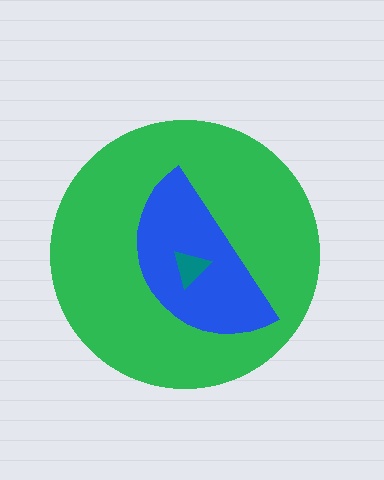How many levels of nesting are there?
3.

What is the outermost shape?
The green circle.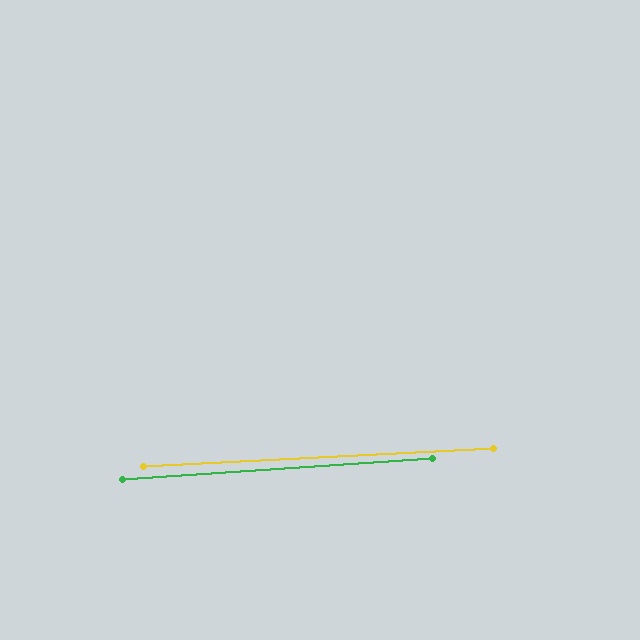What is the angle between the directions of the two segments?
Approximately 1 degree.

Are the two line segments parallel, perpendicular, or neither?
Parallel — their directions differ by only 1.0°.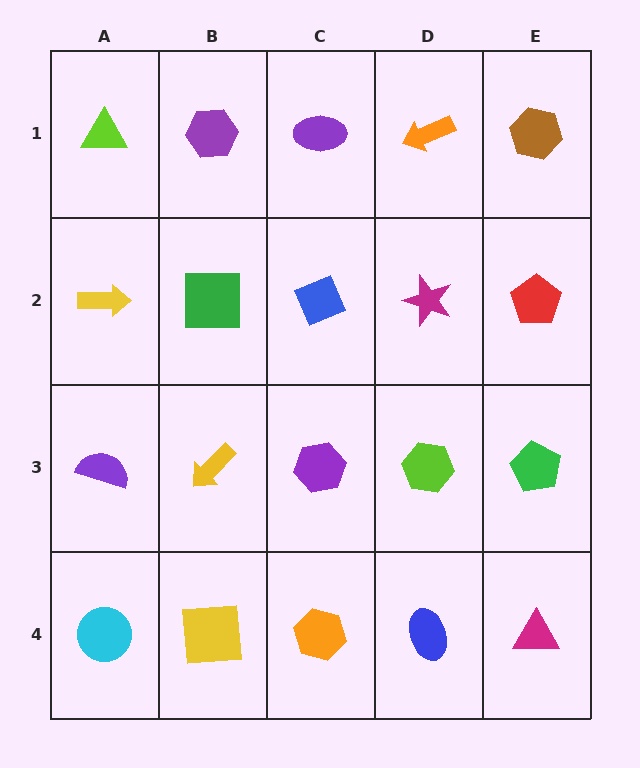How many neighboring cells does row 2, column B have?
4.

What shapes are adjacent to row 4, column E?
A green pentagon (row 3, column E), a blue ellipse (row 4, column D).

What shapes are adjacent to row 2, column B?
A purple hexagon (row 1, column B), a yellow arrow (row 3, column B), a yellow arrow (row 2, column A), a blue diamond (row 2, column C).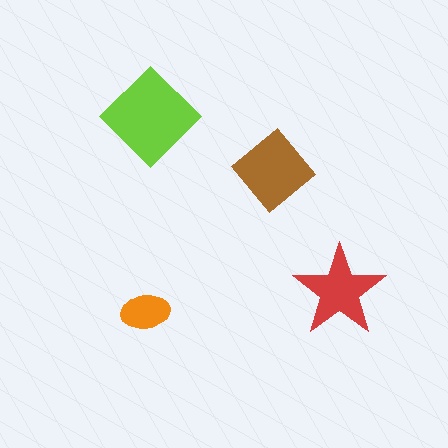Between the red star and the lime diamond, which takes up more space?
The lime diamond.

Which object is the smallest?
The orange ellipse.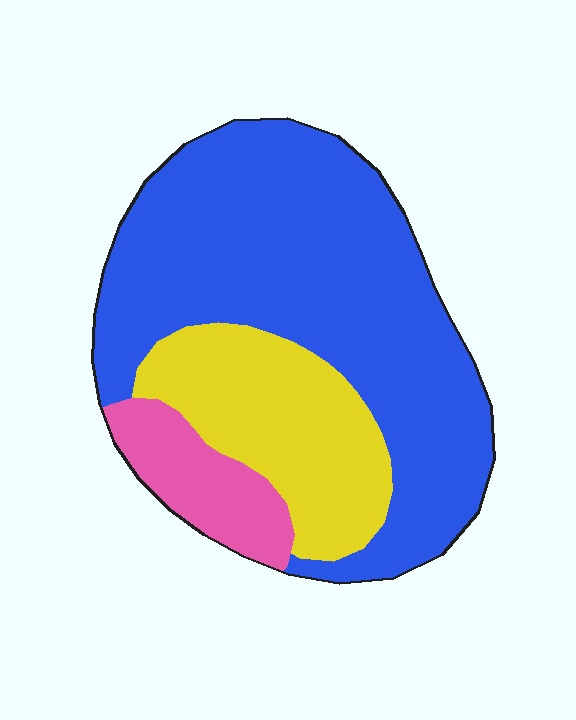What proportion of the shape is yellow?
Yellow takes up about one quarter (1/4) of the shape.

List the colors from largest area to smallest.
From largest to smallest: blue, yellow, pink.